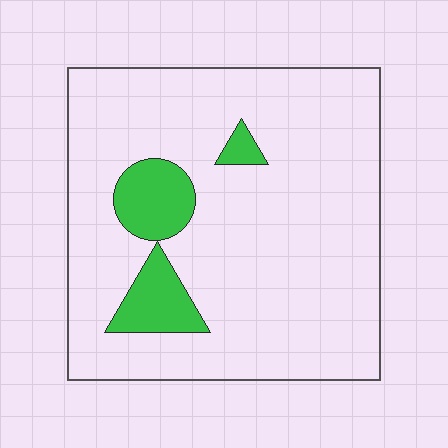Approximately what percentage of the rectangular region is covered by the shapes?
Approximately 10%.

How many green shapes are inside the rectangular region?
3.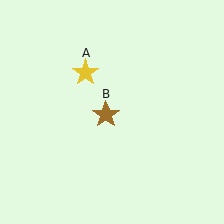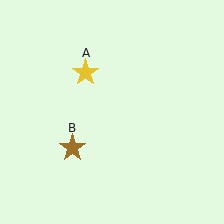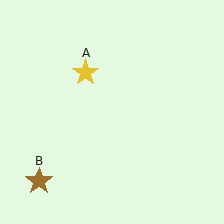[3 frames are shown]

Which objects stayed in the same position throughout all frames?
Yellow star (object A) remained stationary.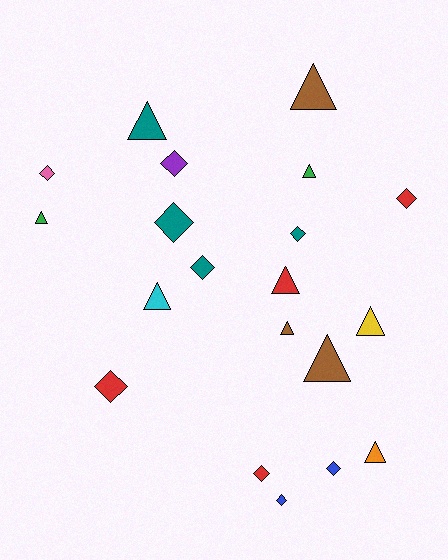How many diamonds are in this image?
There are 10 diamonds.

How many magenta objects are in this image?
There are no magenta objects.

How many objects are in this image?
There are 20 objects.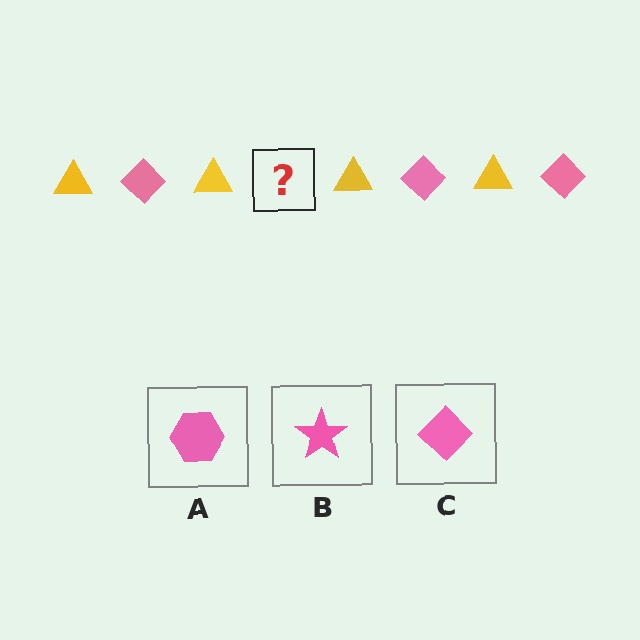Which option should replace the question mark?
Option C.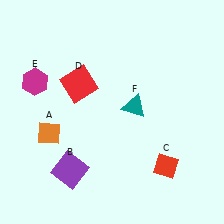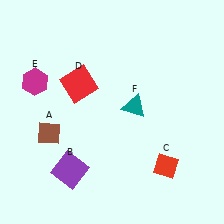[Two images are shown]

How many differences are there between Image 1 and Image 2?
There is 1 difference between the two images.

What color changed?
The diamond (A) changed from orange in Image 1 to brown in Image 2.